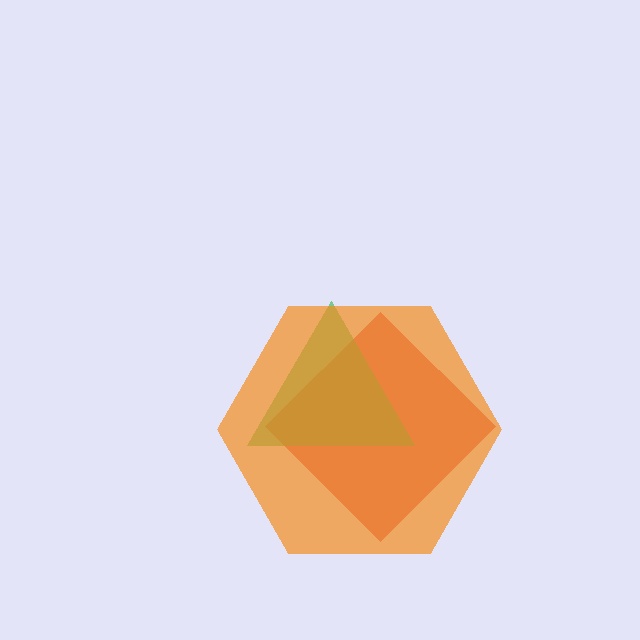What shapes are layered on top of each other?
The layered shapes are: a red diamond, a green triangle, an orange hexagon.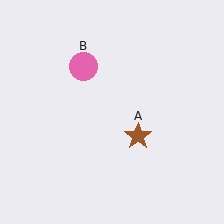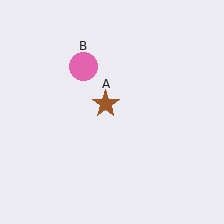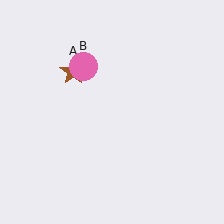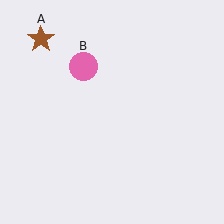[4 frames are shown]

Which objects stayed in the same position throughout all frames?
Pink circle (object B) remained stationary.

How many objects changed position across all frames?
1 object changed position: brown star (object A).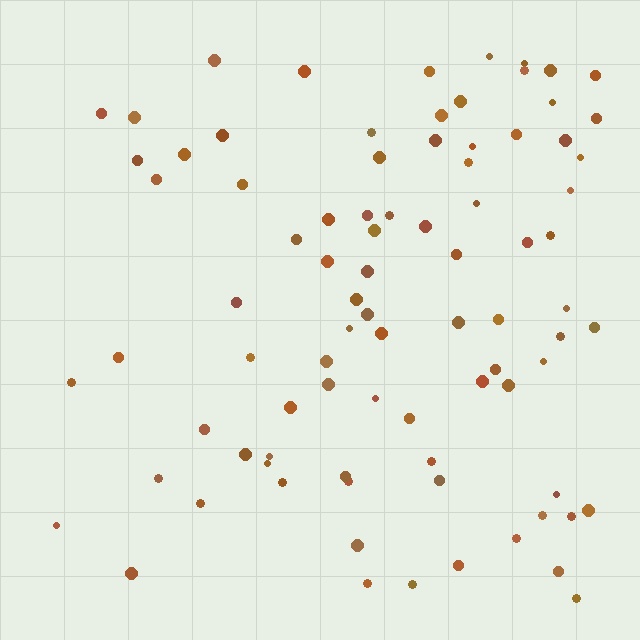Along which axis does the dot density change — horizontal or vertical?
Horizontal.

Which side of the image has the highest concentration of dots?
The right.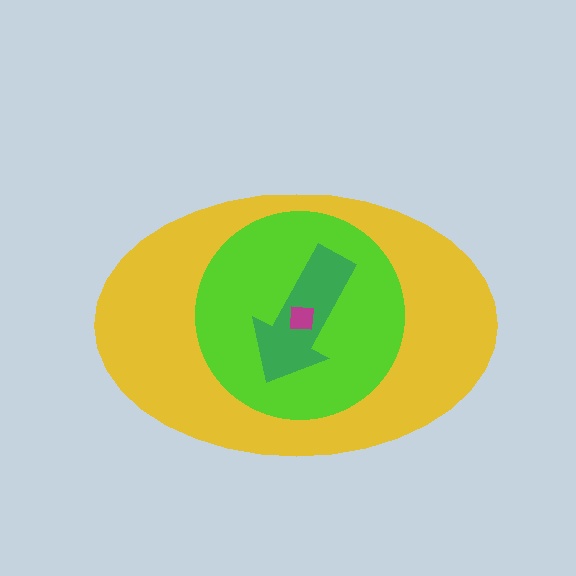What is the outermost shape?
The yellow ellipse.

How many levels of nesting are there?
4.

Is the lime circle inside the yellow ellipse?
Yes.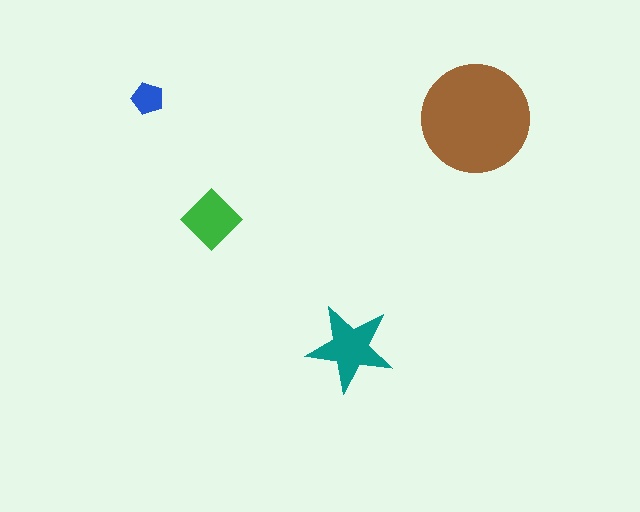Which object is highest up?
The blue pentagon is topmost.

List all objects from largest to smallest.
The brown circle, the teal star, the green diamond, the blue pentagon.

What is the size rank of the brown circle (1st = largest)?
1st.